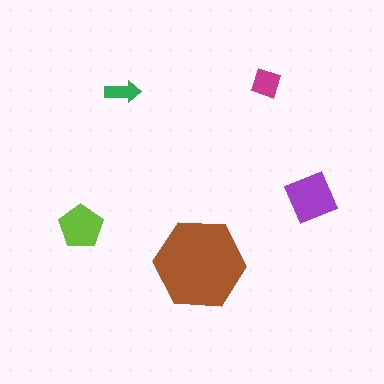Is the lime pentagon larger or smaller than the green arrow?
Larger.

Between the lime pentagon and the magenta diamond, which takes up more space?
The lime pentagon.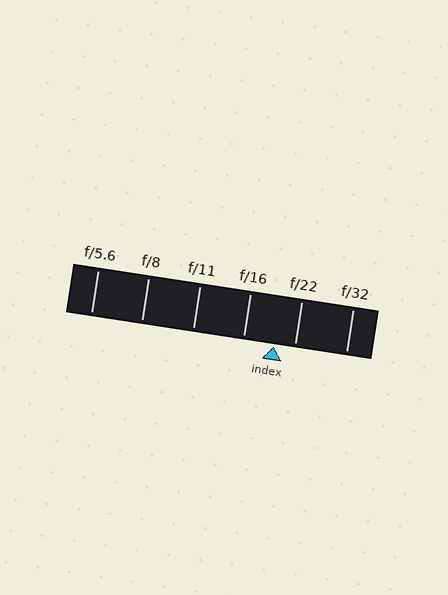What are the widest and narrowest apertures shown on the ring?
The widest aperture shown is f/5.6 and the narrowest is f/32.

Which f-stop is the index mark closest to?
The index mark is closest to f/22.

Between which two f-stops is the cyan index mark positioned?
The index mark is between f/16 and f/22.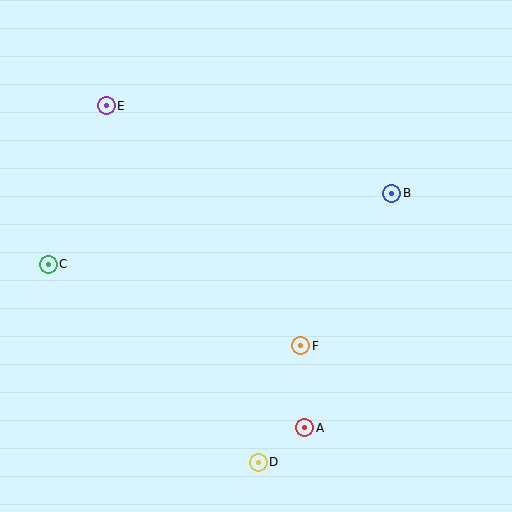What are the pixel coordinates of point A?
Point A is at (305, 428).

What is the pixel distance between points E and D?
The distance between E and D is 388 pixels.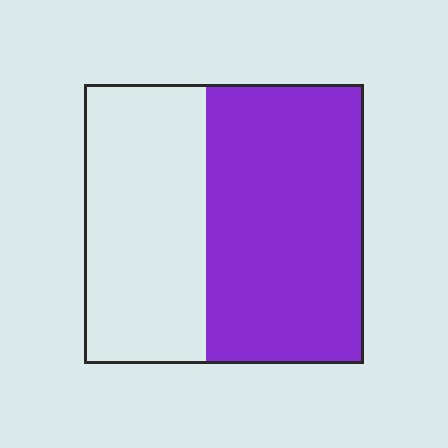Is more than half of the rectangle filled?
Yes.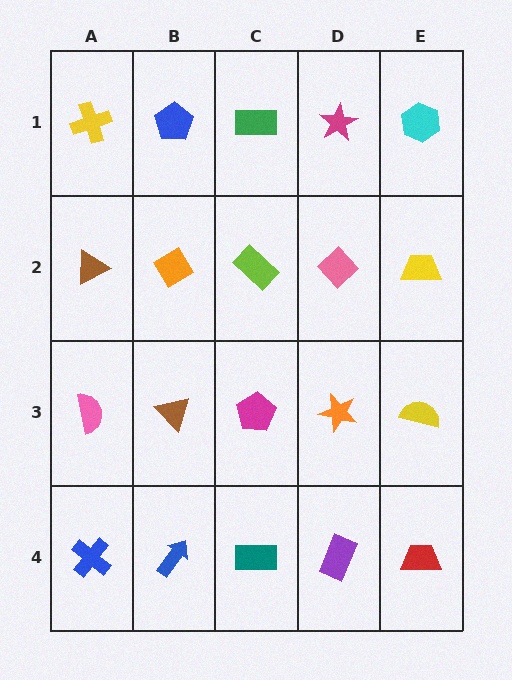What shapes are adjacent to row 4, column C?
A magenta pentagon (row 3, column C), a blue arrow (row 4, column B), a purple rectangle (row 4, column D).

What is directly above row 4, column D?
An orange star.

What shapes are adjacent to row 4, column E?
A yellow semicircle (row 3, column E), a purple rectangle (row 4, column D).